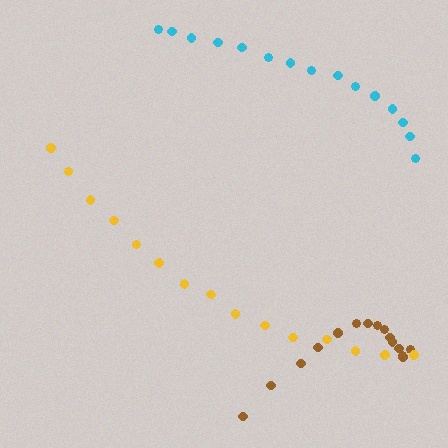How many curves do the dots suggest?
There are 3 distinct paths.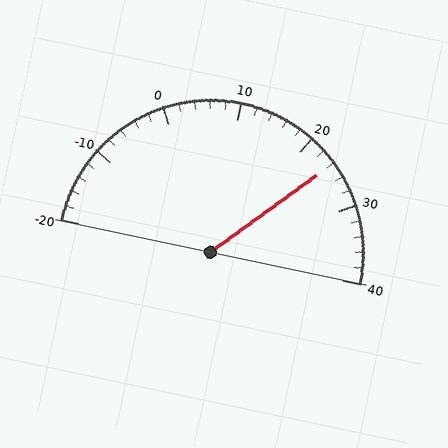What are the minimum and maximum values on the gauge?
The gauge ranges from -20 to 40.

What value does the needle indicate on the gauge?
The needle indicates approximately 24.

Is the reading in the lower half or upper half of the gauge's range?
The reading is in the upper half of the range (-20 to 40).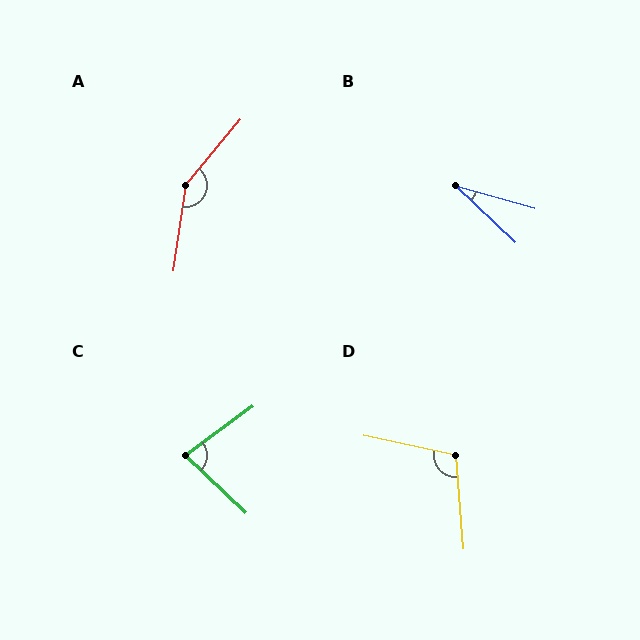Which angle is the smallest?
B, at approximately 28 degrees.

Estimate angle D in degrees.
Approximately 107 degrees.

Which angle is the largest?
A, at approximately 148 degrees.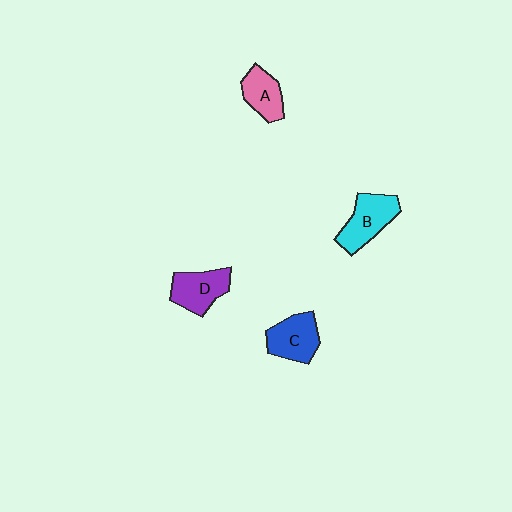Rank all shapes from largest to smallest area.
From largest to smallest: B (cyan), D (purple), C (blue), A (pink).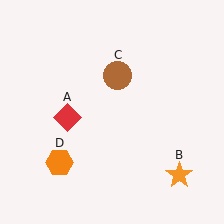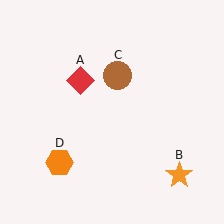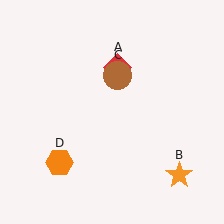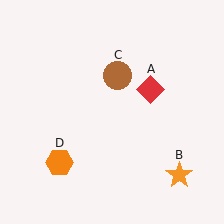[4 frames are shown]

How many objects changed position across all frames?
1 object changed position: red diamond (object A).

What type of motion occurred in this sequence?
The red diamond (object A) rotated clockwise around the center of the scene.